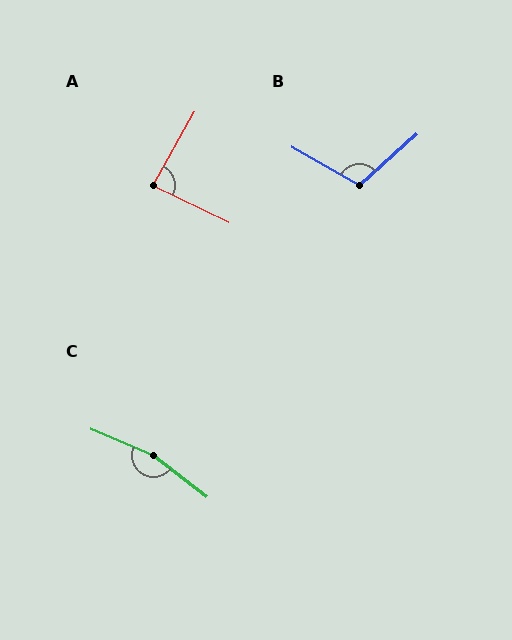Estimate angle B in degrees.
Approximately 108 degrees.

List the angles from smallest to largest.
A (86°), B (108°), C (164°).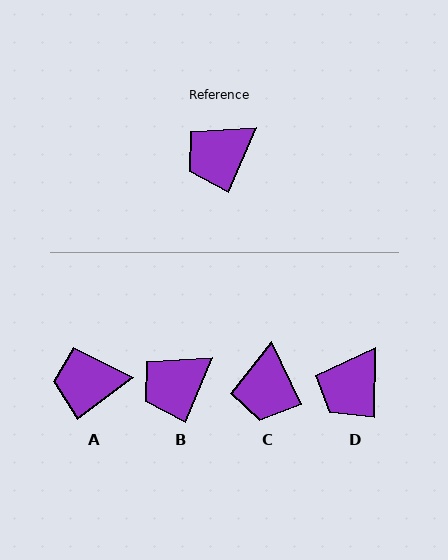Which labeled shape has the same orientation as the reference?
B.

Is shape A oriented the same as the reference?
No, it is off by about 30 degrees.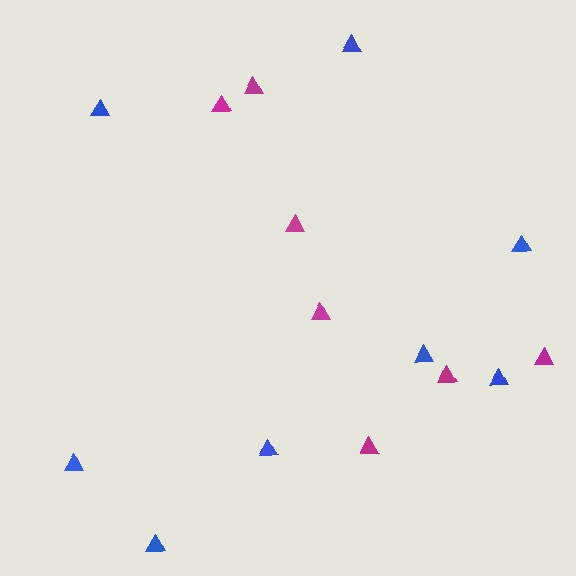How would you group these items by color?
There are 2 groups: one group of magenta triangles (7) and one group of blue triangles (8).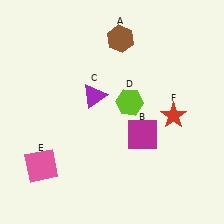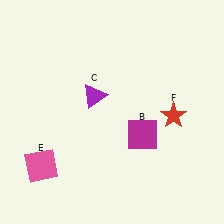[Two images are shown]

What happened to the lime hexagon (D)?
The lime hexagon (D) was removed in Image 2. It was in the top-right area of Image 1.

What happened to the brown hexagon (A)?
The brown hexagon (A) was removed in Image 2. It was in the top-right area of Image 1.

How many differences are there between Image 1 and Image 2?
There are 2 differences between the two images.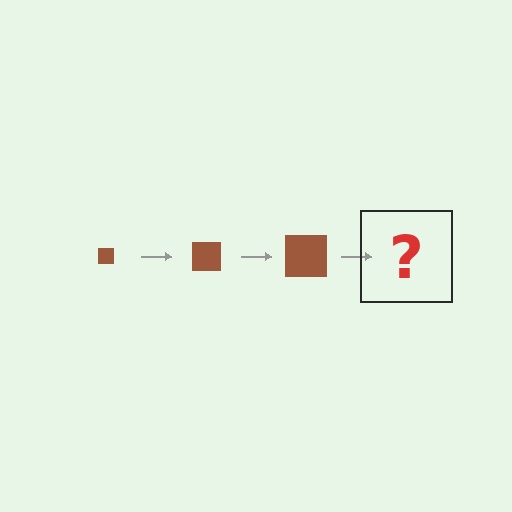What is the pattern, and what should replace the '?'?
The pattern is that the square gets progressively larger each step. The '?' should be a brown square, larger than the previous one.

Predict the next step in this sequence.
The next step is a brown square, larger than the previous one.